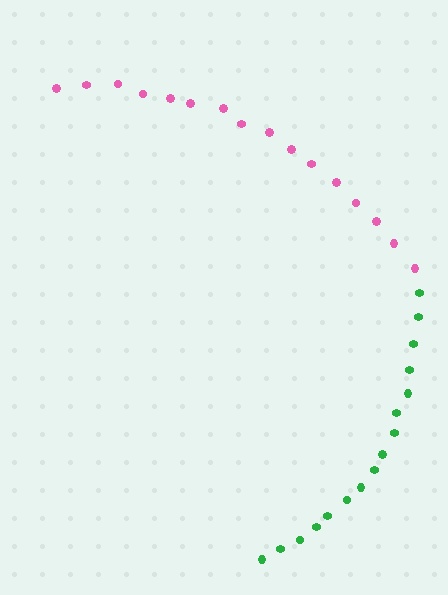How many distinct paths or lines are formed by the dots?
There are 2 distinct paths.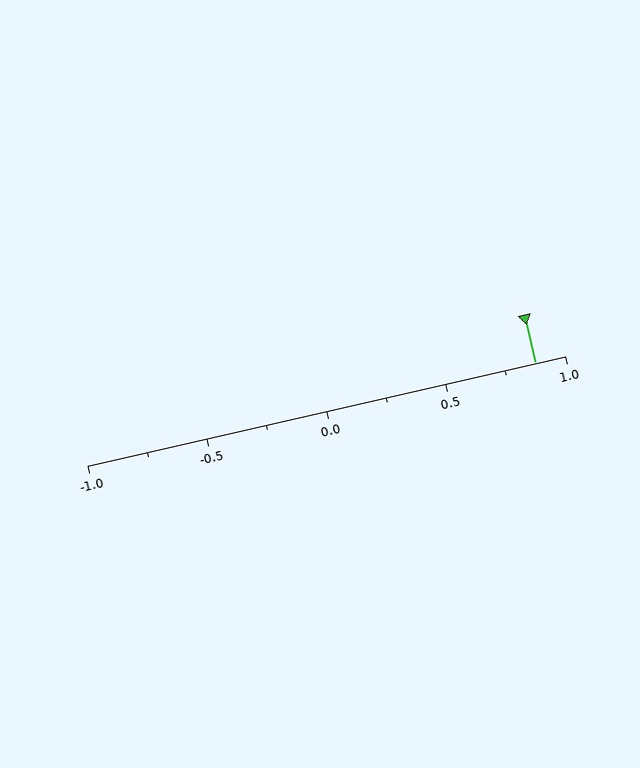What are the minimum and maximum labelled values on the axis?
The axis runs from -1.0 to 1.0.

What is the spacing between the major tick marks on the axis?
The major ticks are spaced 0.5 apart.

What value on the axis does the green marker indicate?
The marker indicates approximately 0.88.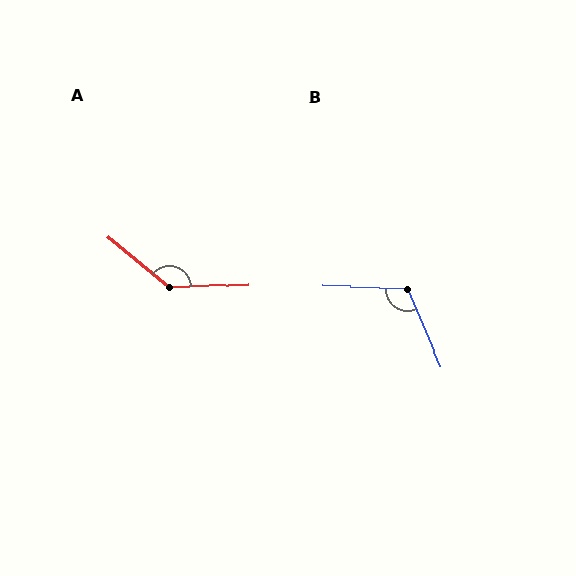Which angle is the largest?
A, at approximately 138 degrees.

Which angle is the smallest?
B, at approximately 115 degrees.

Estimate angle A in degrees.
Approximately 138 degrees.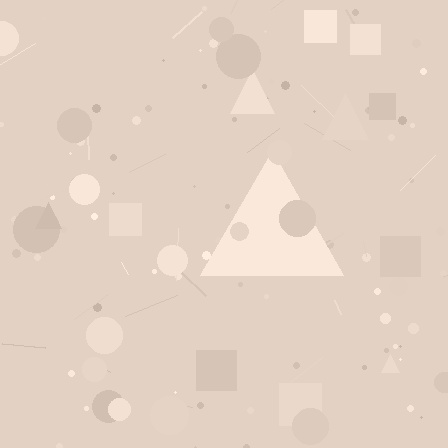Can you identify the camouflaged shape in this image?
The camouflaged shape is a triangle.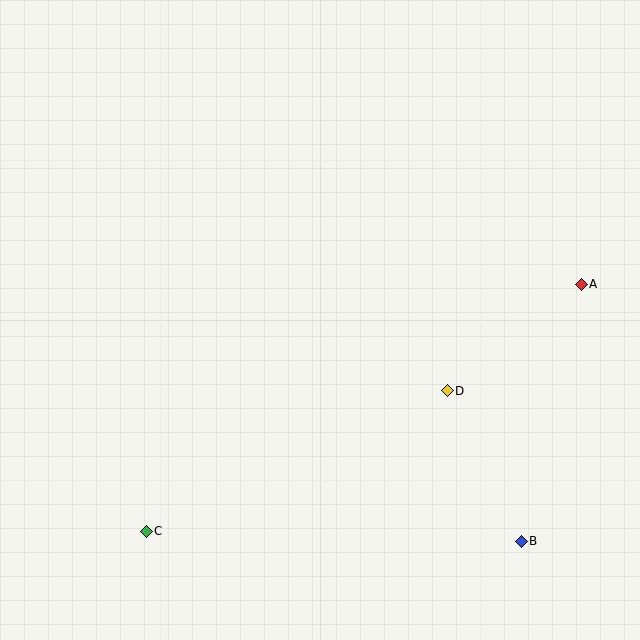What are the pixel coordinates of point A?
Point A is at (581, 284).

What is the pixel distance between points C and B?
The distance between C and B is 375 pixels.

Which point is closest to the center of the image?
Point D at (447, 391) is closest to the center.